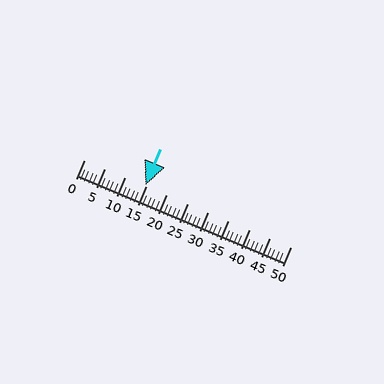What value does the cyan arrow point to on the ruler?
The cyan arrow points to approximately 15.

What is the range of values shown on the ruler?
The ruler shows values from 0 to 50.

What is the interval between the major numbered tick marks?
The major tick marks are spaced 5 units apart.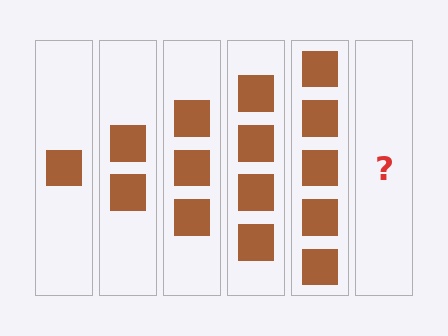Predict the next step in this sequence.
The next step is 6 squares.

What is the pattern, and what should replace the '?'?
The pattern is that each step adds one more square. The '?' should be 6 squares.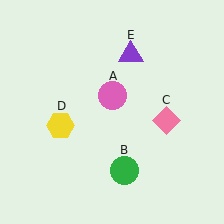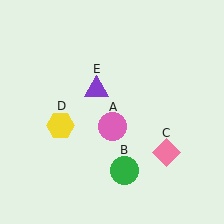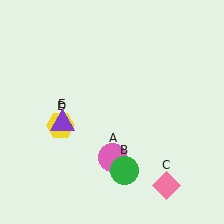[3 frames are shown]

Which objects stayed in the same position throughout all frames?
Green circle (object B) and yellow hexagon (object D) remained stationary.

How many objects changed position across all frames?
3 objects changed position: pink circle (object A), pink diamond (object C), purple triangle (object E).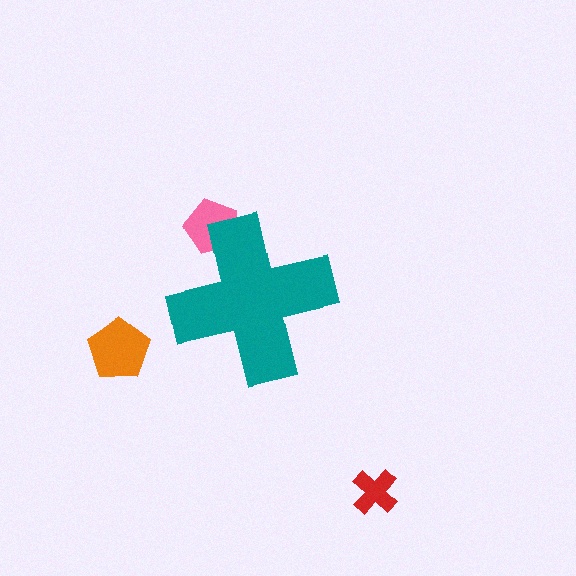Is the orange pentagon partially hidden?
No, the orange pentagon is fully visible.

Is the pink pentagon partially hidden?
Yes, the pink pentagon is partially hidden behind the teal cross.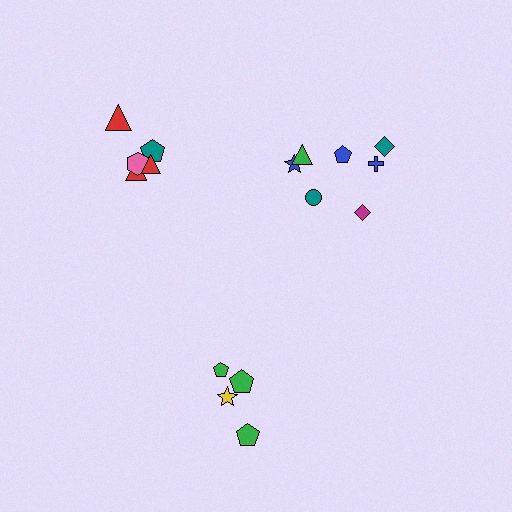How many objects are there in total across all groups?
There are 16 objects.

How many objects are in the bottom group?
There are 4 objects.